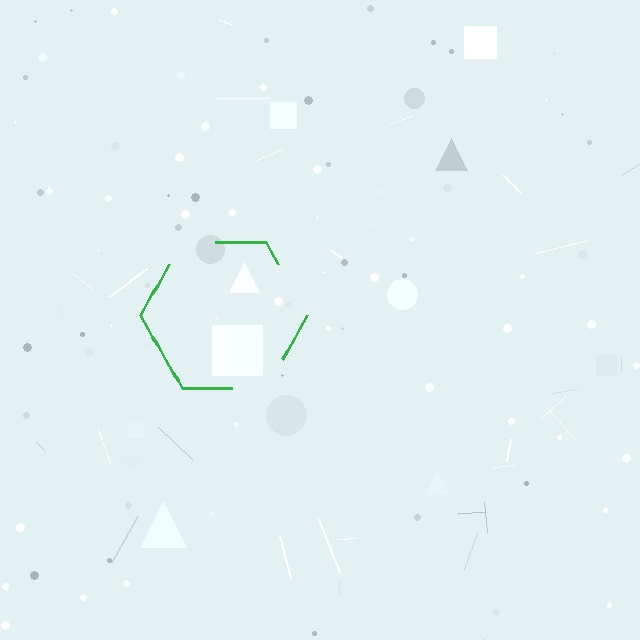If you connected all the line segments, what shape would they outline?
They would outline a hexagon.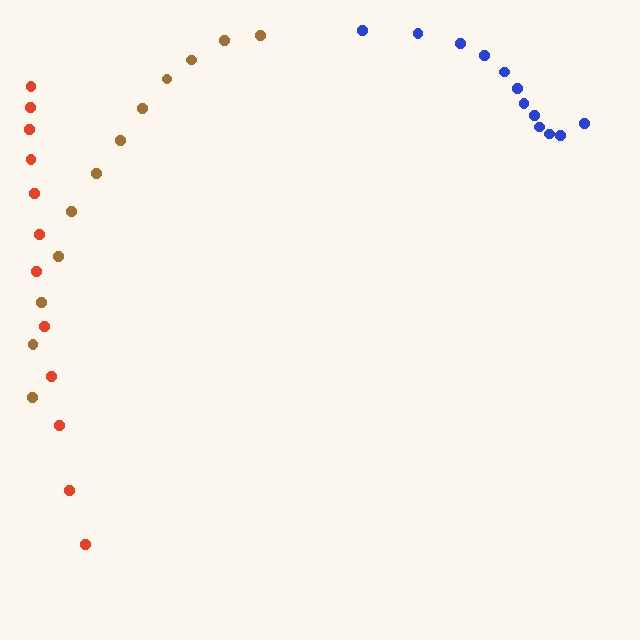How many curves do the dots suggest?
There are 3 distinct paths.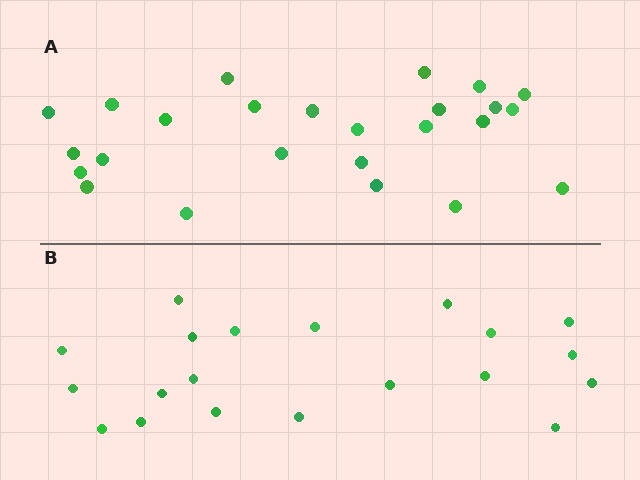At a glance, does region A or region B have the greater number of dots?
Region A (the top region) has more dots.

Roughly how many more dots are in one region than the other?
Region A has about 5 more dots than region B.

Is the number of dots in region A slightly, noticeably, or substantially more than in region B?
Region A has noticeably more, but not dramatically so. The ratio is roughly 1.2 to 1.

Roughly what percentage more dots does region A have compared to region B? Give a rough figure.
About 25% more.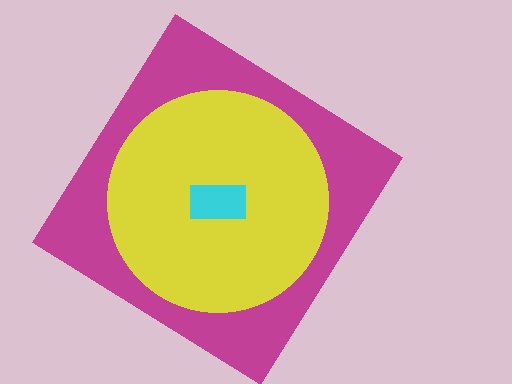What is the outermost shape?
The magenta diamond.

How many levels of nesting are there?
3.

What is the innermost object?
The cyan rectangle.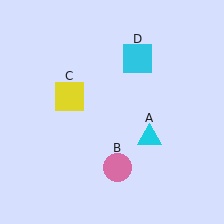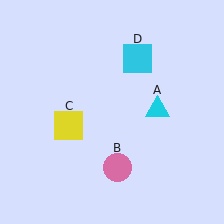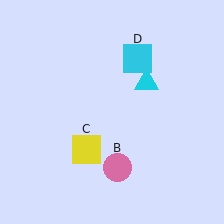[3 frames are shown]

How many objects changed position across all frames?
2 objects changed position: cyan triangle (object A), yellow square (object C).